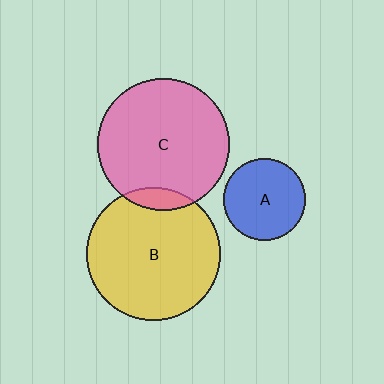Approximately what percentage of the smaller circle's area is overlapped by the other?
Approximately 10%.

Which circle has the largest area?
Circle B (yellow).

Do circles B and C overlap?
Yes.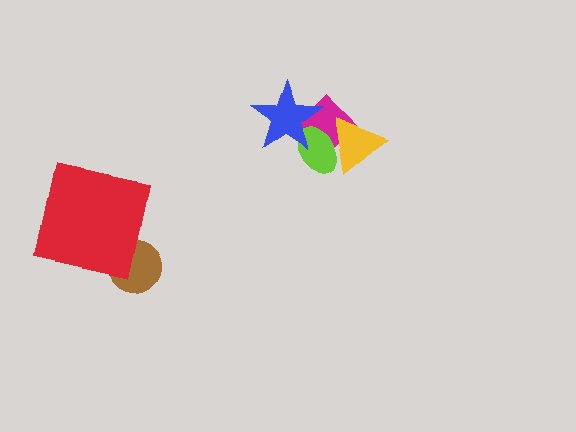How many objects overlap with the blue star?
2 objects overlap with the blue star.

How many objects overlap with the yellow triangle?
2 objects overlap with the yellow triangle.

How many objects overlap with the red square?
1 object overlaps with the red square.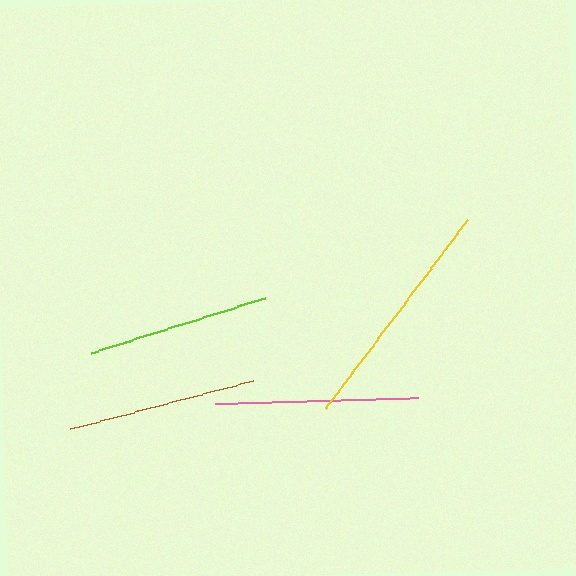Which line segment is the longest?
The yellow line is the longest at approximately 237 pixels.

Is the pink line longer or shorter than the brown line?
The pink line is longer than the brown line.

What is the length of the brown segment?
The brown segment is approximately 189 pixels long.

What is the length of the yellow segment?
The yellow segment is approximately 237 pixels long.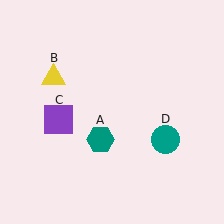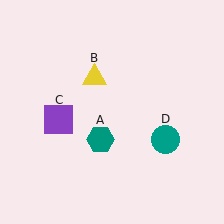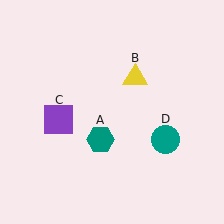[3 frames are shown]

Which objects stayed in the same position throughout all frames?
Teal hexagon (object A) and purple square (object C) and teal circle (object D) remained stationary.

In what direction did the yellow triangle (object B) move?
The yellow triangle (object B) moved right.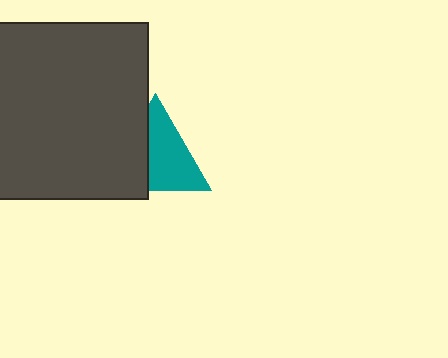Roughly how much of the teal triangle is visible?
About half of it is visible (roughly 60%).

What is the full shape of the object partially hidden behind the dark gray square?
The partially hidden object is a teal triangle.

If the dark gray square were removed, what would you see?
You would see the complete teal triangle.